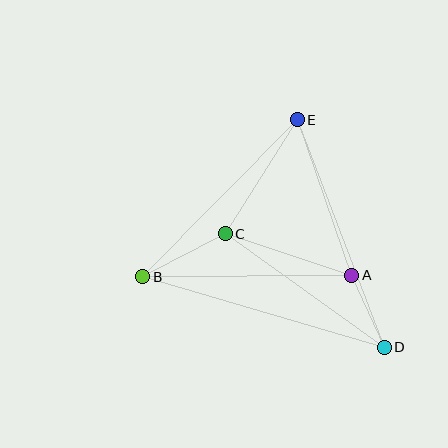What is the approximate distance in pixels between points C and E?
The distance between C and E is approximately 135 pixels.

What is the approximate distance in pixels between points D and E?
The distance between D and E is approximately 244 pixels.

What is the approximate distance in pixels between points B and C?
The distance between B and C is approximately 93 pixels.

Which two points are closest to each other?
Points A and D are closest to each other.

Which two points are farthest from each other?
Points B and D are farthest from each other.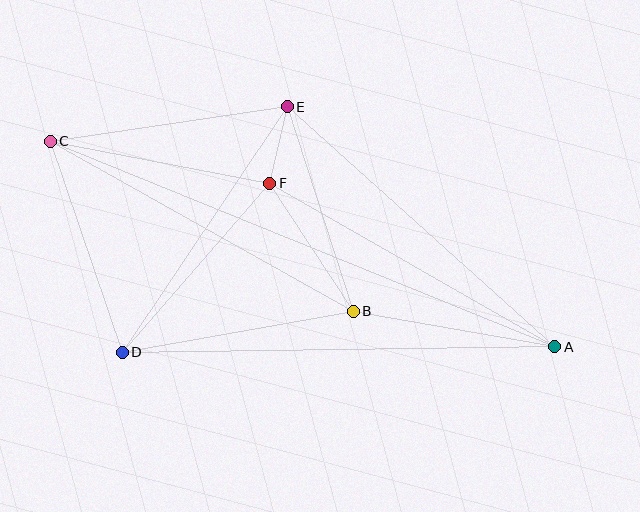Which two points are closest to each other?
Points E and F are closest to each other.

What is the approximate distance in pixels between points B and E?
The distance between B and E is approximately 215 pixels.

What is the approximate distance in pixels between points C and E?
The distance between C and E is approximately 239 pixels.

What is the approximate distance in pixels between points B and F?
The distance between B and F is approximately 153 pixels.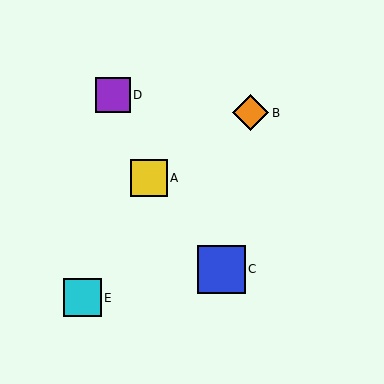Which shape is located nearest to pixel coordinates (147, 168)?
The yellow square (labeled A) at (149, 178) is nearest to that location.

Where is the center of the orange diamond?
The center of the orange diamond is at (251, 113).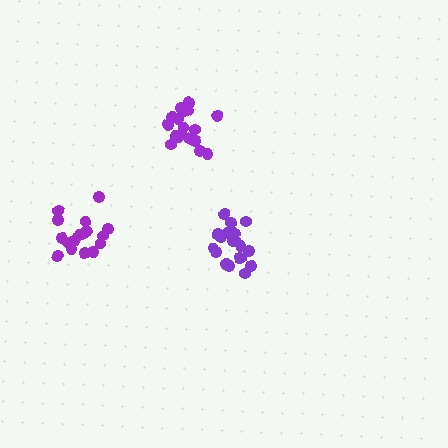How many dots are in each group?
Group 1: 18 dots, Group 2: 19 dots, Group 3: 18 dots (55 total).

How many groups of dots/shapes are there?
There are 3 groups.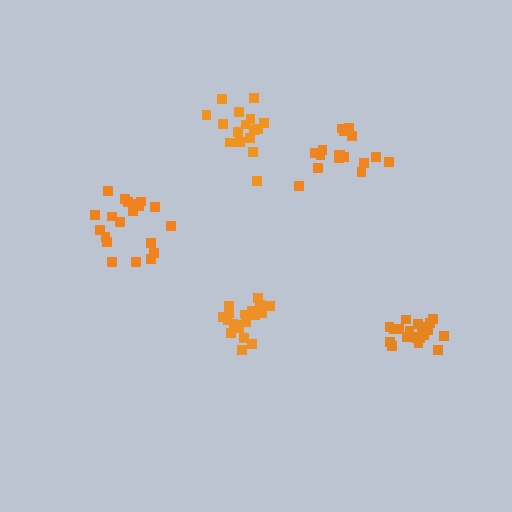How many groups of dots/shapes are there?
There are 5 groups.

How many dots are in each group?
Group 1: 21 dots, Group 2: 20 dots, Group 3: 21 dots, Group 4: 17 dots, Group 5: 16 dots (95 total).